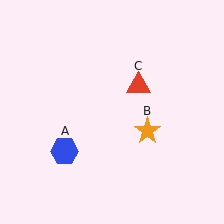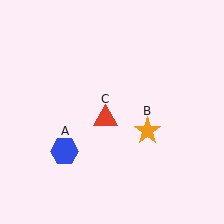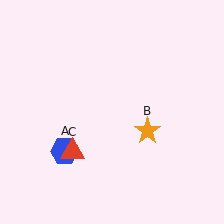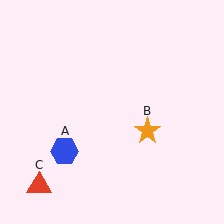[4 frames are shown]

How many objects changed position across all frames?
1 object changed position: red triangle (object C).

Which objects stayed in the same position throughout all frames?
Blue hexagon (object A) and orange star (object B) remained stationary.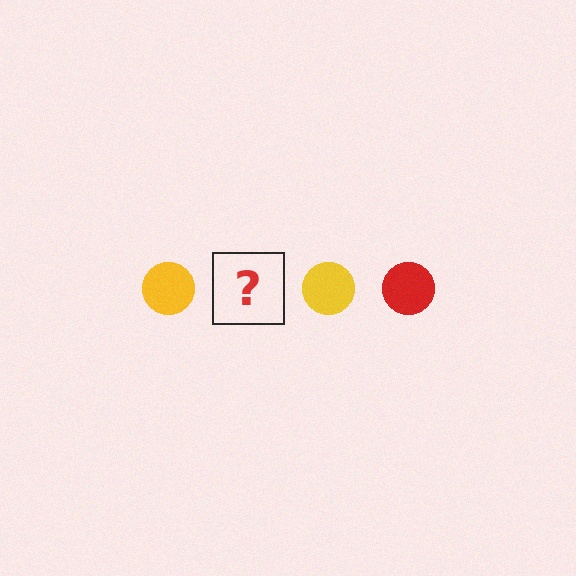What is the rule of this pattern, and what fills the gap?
The rule is that the pattern cycles through yellow, red circles. The gap should be filled with a red circle.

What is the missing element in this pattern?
The missing element is a red circle.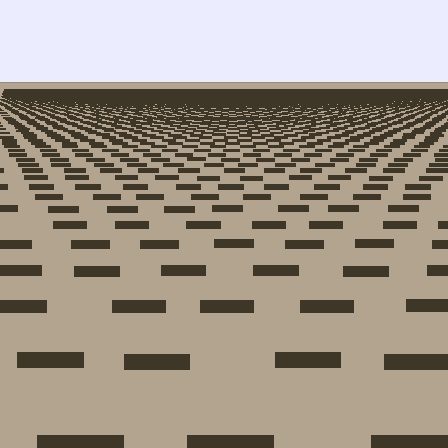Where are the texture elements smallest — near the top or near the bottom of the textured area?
Near the top.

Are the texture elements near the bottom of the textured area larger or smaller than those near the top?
Larger. Near the bottom, elements are closer to the viewer and appear at a bigger on-screen size.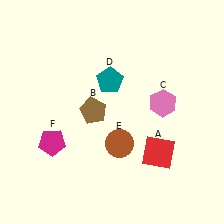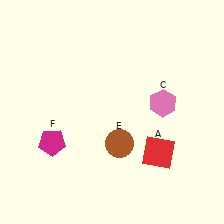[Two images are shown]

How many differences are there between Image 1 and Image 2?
There are 2 differences between the two images.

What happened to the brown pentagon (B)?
The brown pentagon (B) was removed in Image 2. It was in the top-left area of Image 1.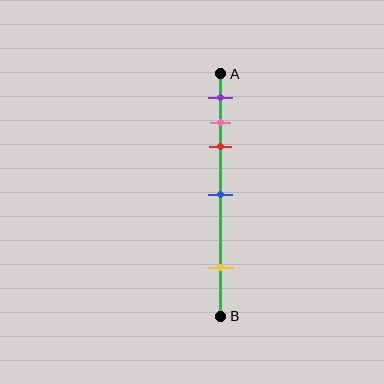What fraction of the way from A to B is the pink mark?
The pink mark is approximately 20% (0.2) of the way from A to B.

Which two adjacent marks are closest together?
The pink and red marks are the closest adjacent pair.